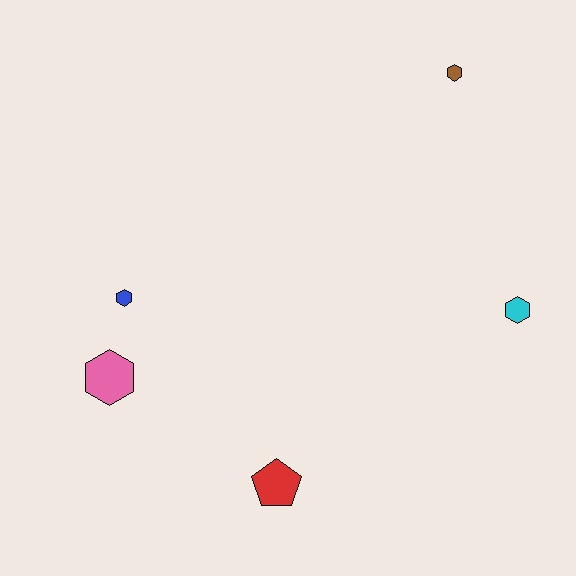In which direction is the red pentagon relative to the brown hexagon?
The red pentagon is below the brown hexagon.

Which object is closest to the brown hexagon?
The cyan hexagon is closest to the brown hexagon.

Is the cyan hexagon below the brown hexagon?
Yes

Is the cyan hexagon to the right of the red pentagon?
Yes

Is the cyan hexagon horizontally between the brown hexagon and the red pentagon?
No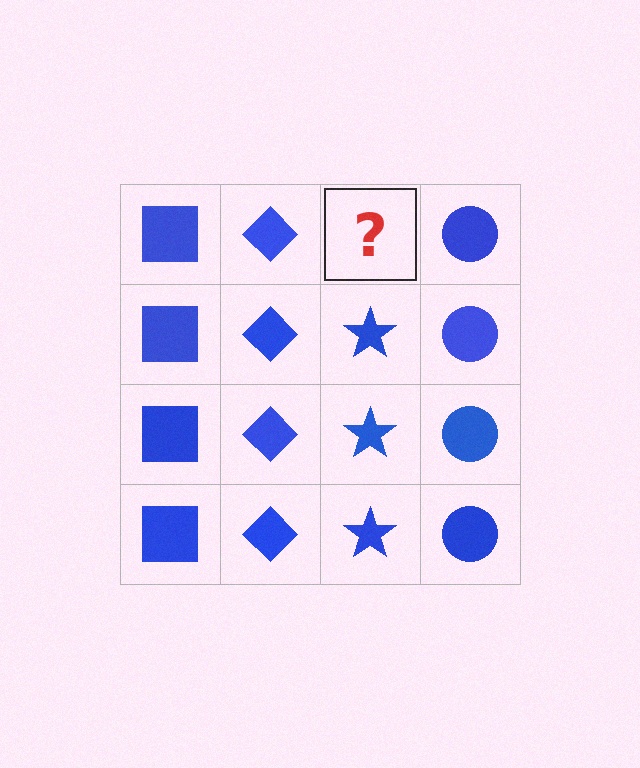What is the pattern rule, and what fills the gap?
The rule is that each column has a consistent shape. The gap should be filled with a blue star.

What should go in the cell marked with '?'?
The missing cell should contain a blue star.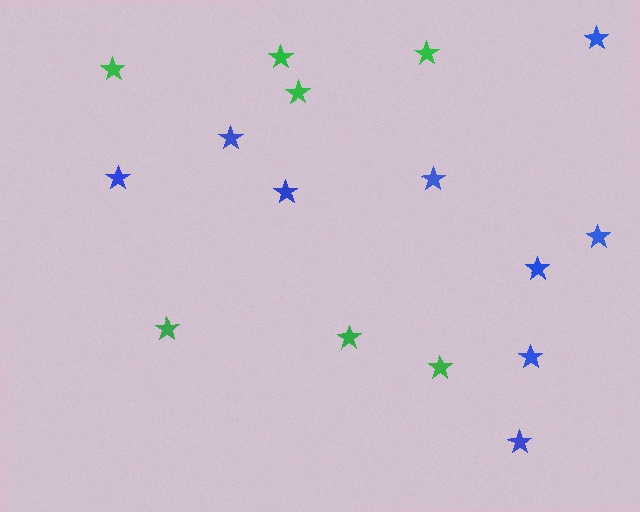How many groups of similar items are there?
There are 2 groups: one group of green stars (7) and one group of blue stars (9).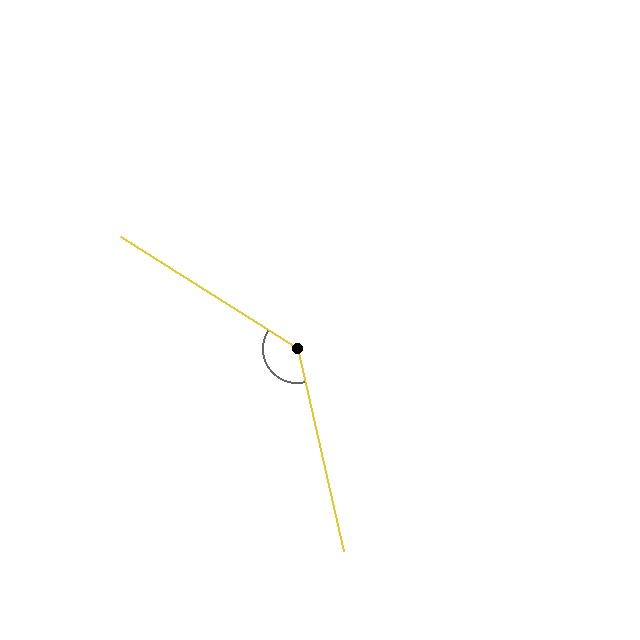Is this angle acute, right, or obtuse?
It is obtuse.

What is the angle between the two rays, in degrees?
Approximately 135 degrees.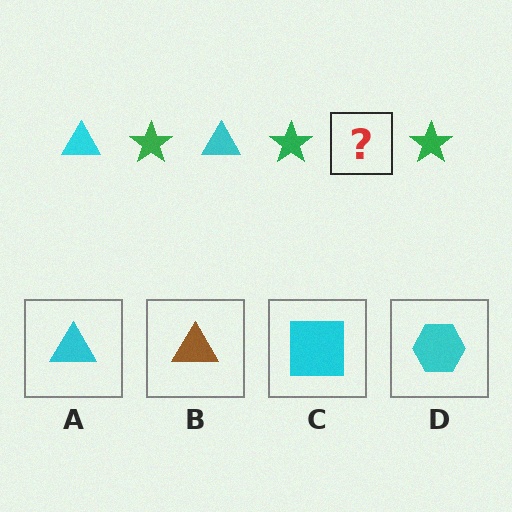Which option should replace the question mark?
Option A.